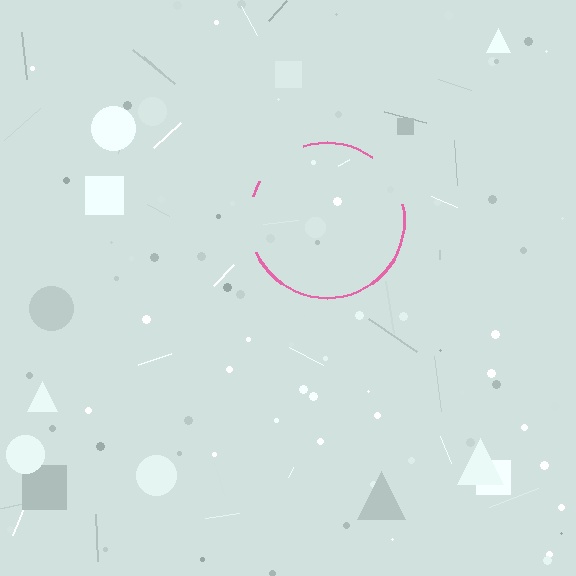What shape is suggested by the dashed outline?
The dashed outline suggests a circle.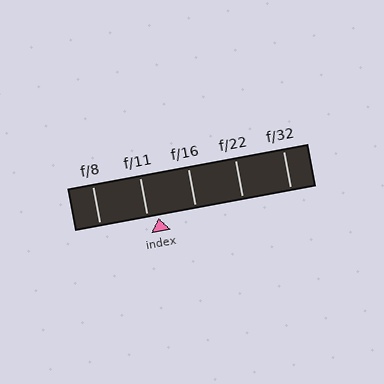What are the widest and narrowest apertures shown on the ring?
The widest aperture shown is f/8 and the narrowest is f/32.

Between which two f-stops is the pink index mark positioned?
The index mark is between f/11 and f/16.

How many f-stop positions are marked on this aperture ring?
There are 5 f-stop positions marked.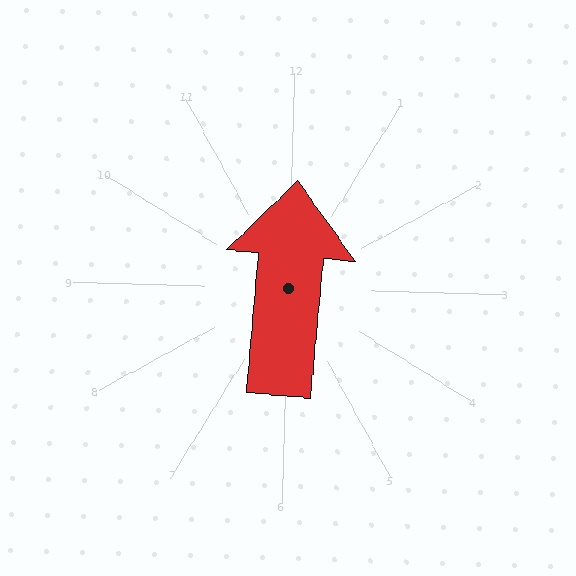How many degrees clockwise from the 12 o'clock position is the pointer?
Approximately 4 degrees.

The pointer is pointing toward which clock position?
Roughly 12 o'clock.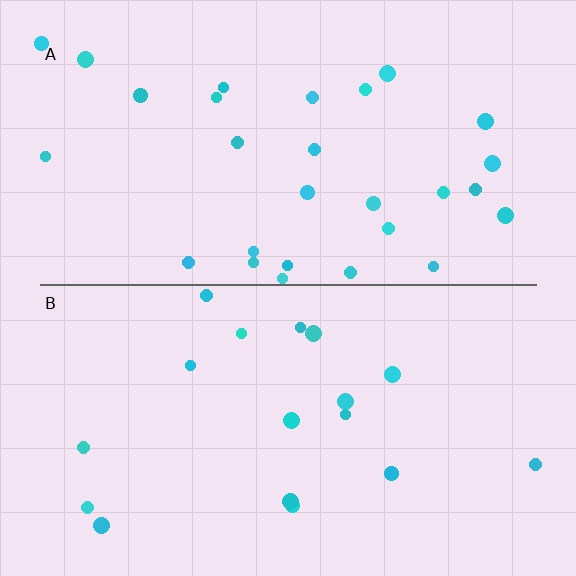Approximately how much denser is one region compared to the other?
Approximately 1.7× — region A over region B.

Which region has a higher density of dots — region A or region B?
A (the top).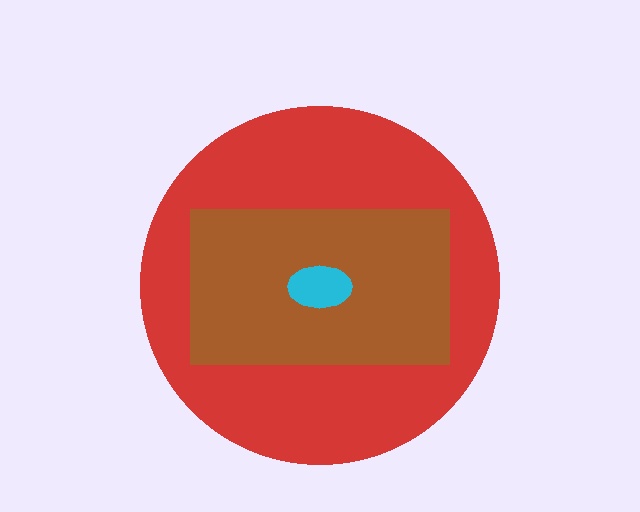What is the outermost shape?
The red circle.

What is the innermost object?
The cyan ellipse.